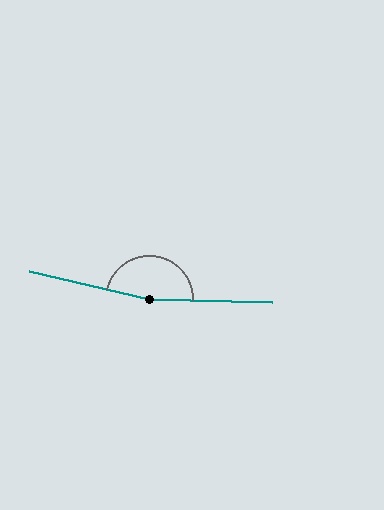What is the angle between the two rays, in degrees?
Approximately 168 degrees.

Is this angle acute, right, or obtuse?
It is obtuse.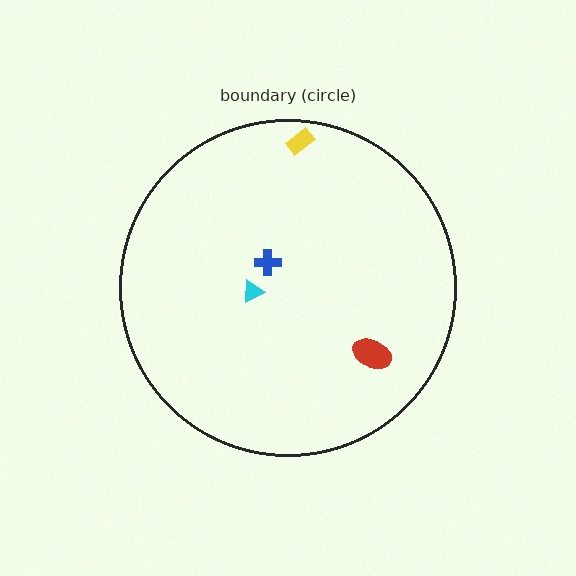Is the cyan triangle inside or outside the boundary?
Inside.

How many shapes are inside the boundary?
4 inside, 0 outside.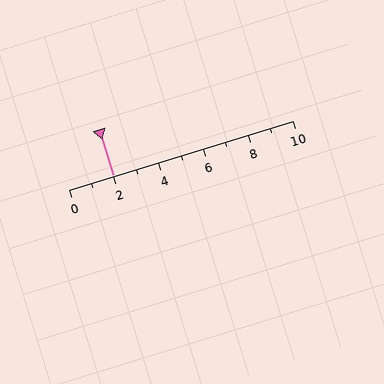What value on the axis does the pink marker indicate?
The marker indicates approximately 2.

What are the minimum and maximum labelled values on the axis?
The axis runs from 0 to 10.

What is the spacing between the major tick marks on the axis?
The major ticks are spaced 2 apart.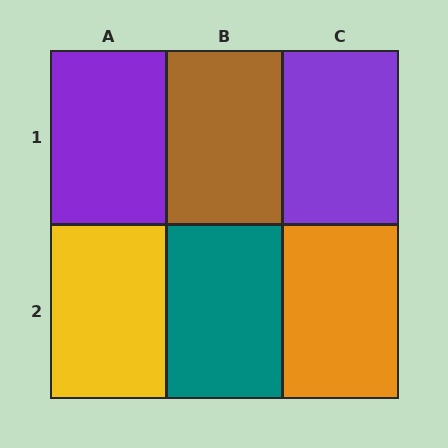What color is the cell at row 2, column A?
Yellow.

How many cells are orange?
1 cell is orange.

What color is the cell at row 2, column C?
Orange.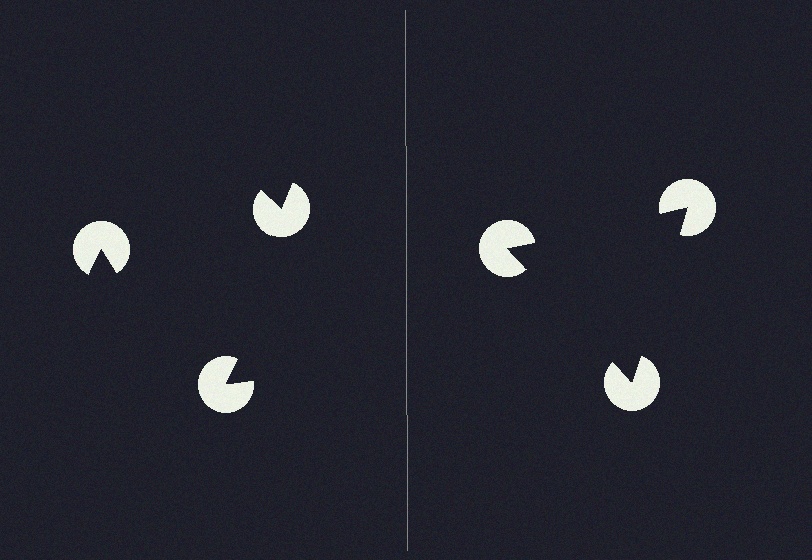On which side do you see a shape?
An illusory triangle appears on the right side. On the left side the wedge cuts are rotated, so no coherent shape forms.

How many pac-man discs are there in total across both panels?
6 — 3 on each side.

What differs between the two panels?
The pac-man discs are positioned identically on both sides; only the wedge orientations differ. On the right they align to a triangle; on the left they are misaligned.